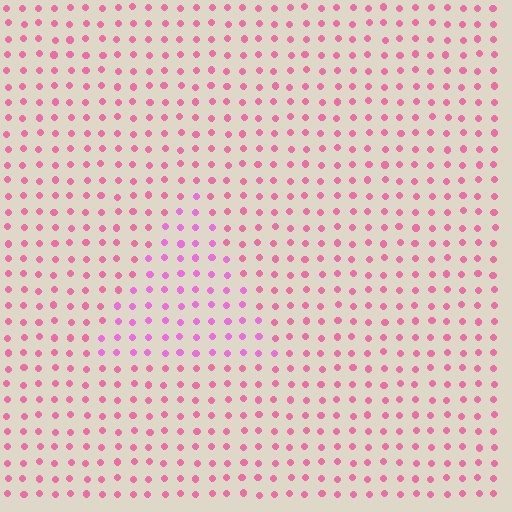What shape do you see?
I see a triangle.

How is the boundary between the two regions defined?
The boundary is defined purely by a slight shift in hue (about 26 degrees). Spacing, size, and orientation are identical on both sides.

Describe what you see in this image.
The image is filled with small pink elements in a uniform arrangement. A triangle-shaped region is visible where the elements are tinted to a slightly different hue, forming a subtle color boundary.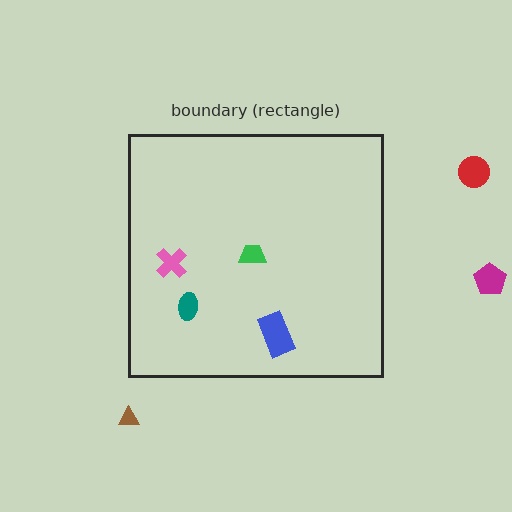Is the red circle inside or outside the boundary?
Outside.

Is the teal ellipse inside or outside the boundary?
Inside.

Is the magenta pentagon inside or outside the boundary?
Outside.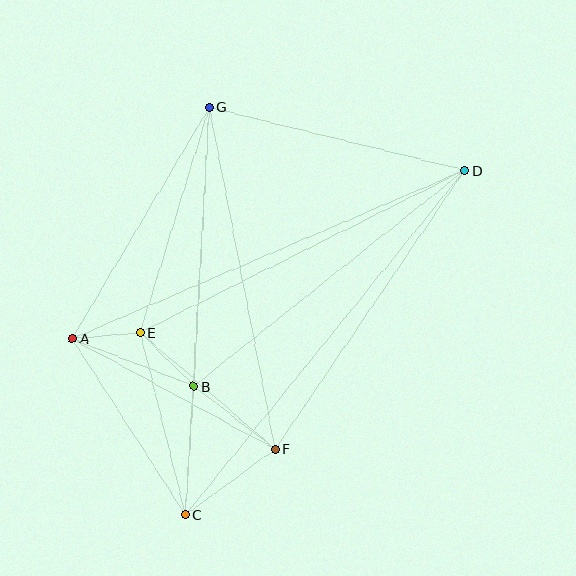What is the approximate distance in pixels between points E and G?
The distance between E and G is approximately 236 pixels.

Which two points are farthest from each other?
Points C and D are farthest from each other.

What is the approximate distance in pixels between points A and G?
The distance between A and G is approximately 269 pixels.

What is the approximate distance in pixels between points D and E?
The distance between D and E is approximately 363 pixels.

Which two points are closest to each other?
Points A and E are closest to each other.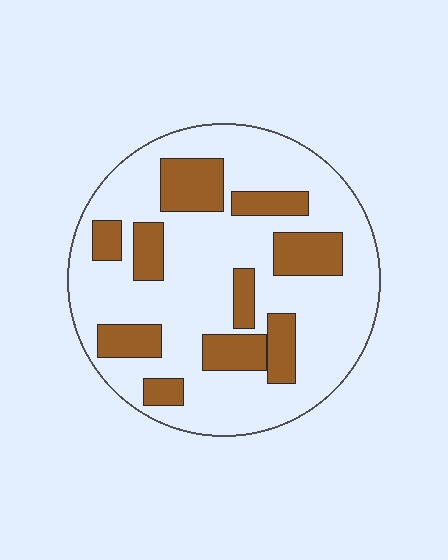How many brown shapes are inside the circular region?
10.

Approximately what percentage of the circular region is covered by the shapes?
Approximately 25%.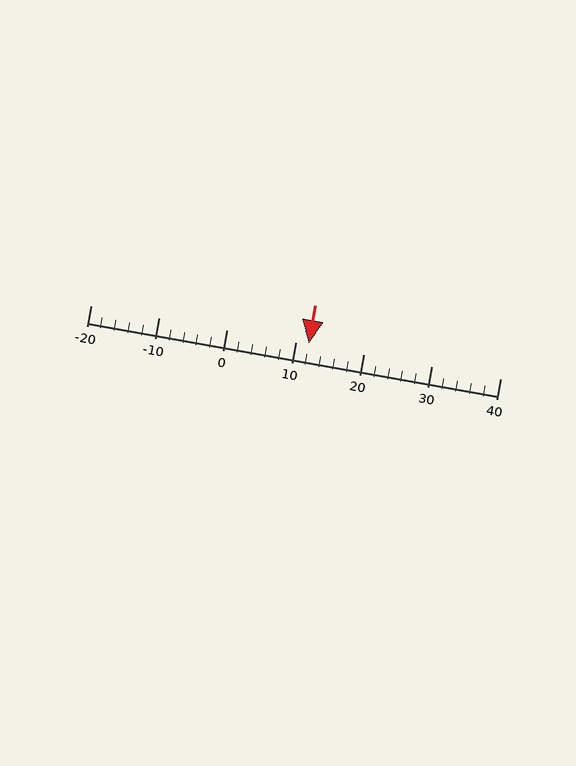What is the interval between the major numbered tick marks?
The major tick marks are spaced 10 units apart.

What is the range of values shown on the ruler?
The ruler shows values from -20 to 40.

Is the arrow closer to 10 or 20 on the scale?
The arrow is closer to 10.